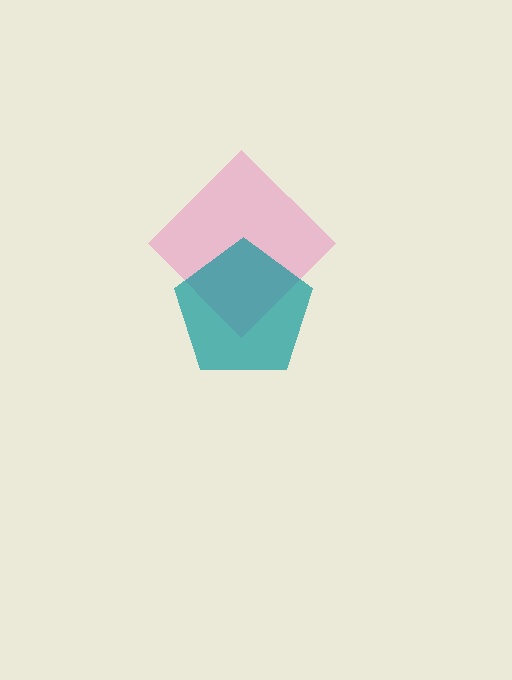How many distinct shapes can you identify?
There are 2 distinct shapes: a pink diamond, a teal pentagon.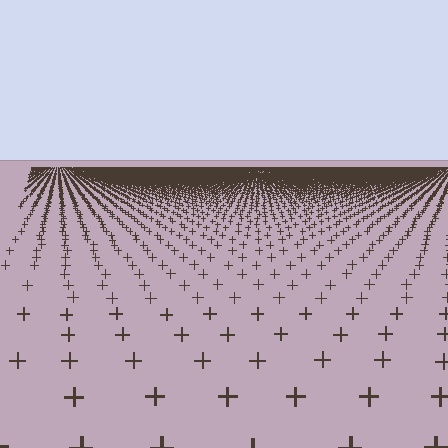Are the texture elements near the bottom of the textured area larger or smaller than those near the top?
Larger. Near the bottom, elements are closer to the viewer and appear at a bigger on-screen size.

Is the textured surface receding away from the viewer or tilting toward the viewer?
The surface is receding away from the viewer. Texture elements get smaller and denser toward the top.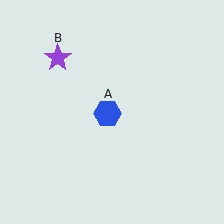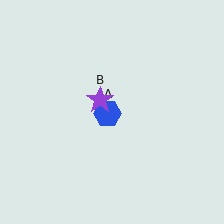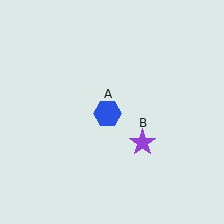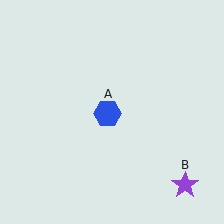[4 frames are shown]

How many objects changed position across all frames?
1 object changed position: purple star (object B).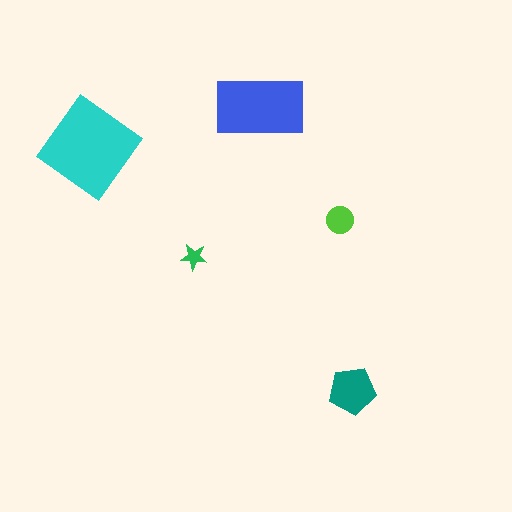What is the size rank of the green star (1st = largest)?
5th.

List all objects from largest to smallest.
The cyan diamond, the blue rectangle, the teal pentagon, the lime circle, the green star.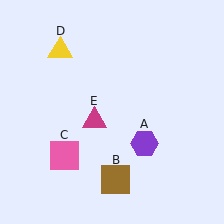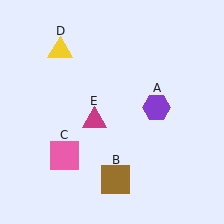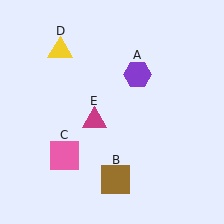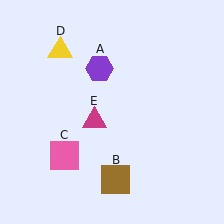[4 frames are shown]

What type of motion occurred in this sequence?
The purple hexagon (object A) rotated counterclockwise around the center of the scene.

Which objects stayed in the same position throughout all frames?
Brown square (object B) and pink square (object C) and yellow triangle (object D) and magenta triangle (object E) remained stationary.